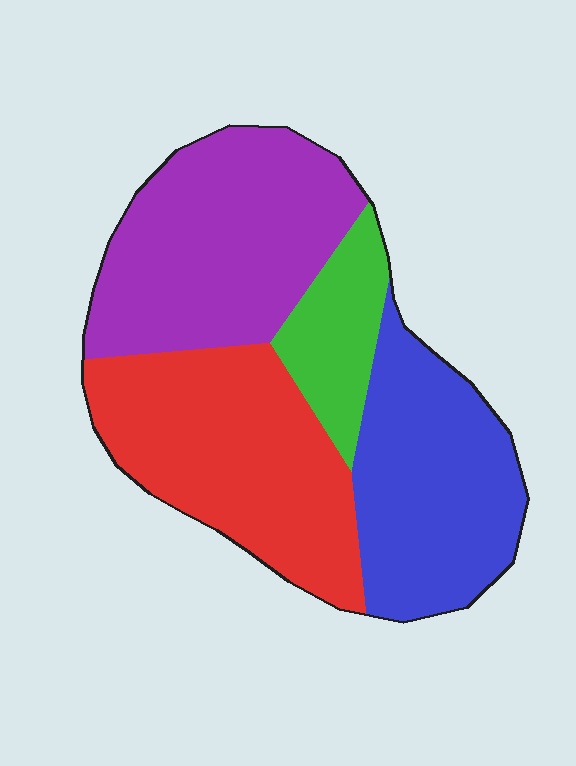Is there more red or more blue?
Red.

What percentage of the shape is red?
Red covers 31% of the shape.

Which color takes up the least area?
Green, at roughly 10%.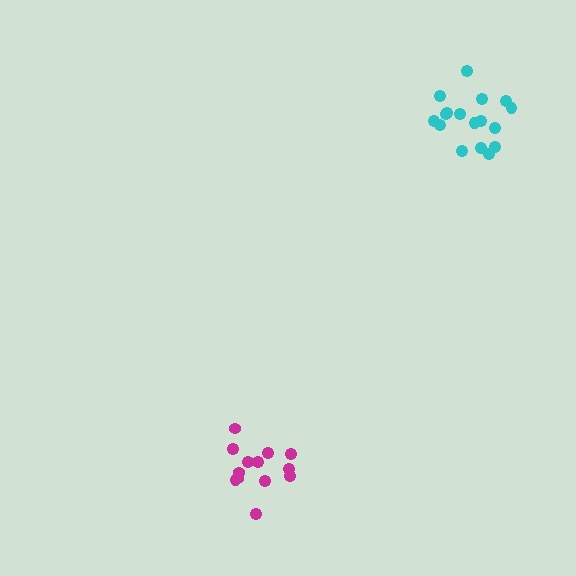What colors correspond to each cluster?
The clusters are colored: magenta, cyan.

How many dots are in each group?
Group 1: 13 dots, Group 2: 17 dots (30 total).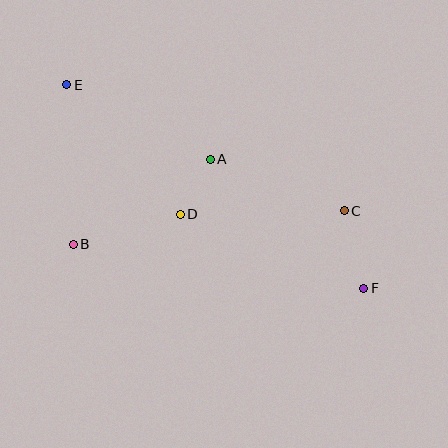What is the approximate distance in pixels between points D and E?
The distance between D and E is approximately 172 pixels.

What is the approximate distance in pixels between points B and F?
The distance between B and F is approximately 294 pixels.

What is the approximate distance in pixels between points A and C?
The distance between A and C is approximately 143 pixels.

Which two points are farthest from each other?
Points E and F are farthest from each other.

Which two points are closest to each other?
Points A and D are closest to each other.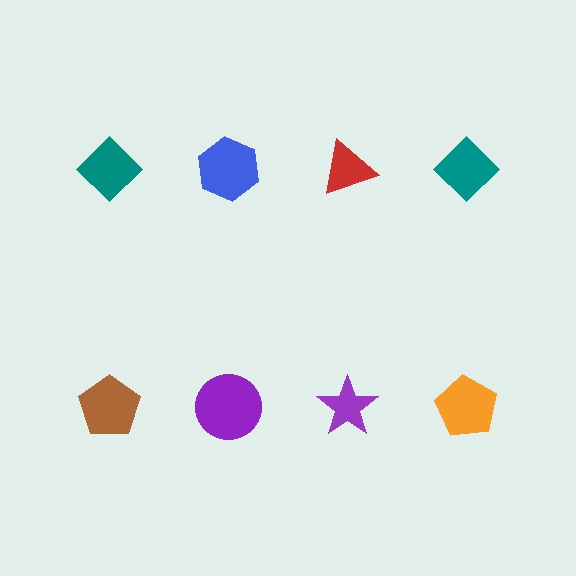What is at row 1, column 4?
A teal diamond.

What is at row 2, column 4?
An orange pentagon.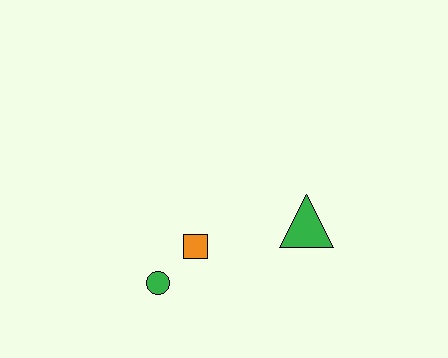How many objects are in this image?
There are 3 objects.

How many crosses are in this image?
There are no crosses.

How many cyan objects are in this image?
There are no cyan objects.